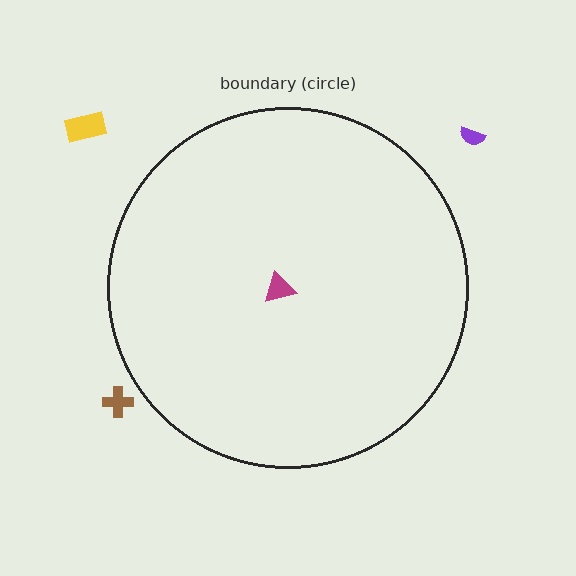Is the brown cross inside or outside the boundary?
Outside.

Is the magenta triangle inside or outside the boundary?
Inside.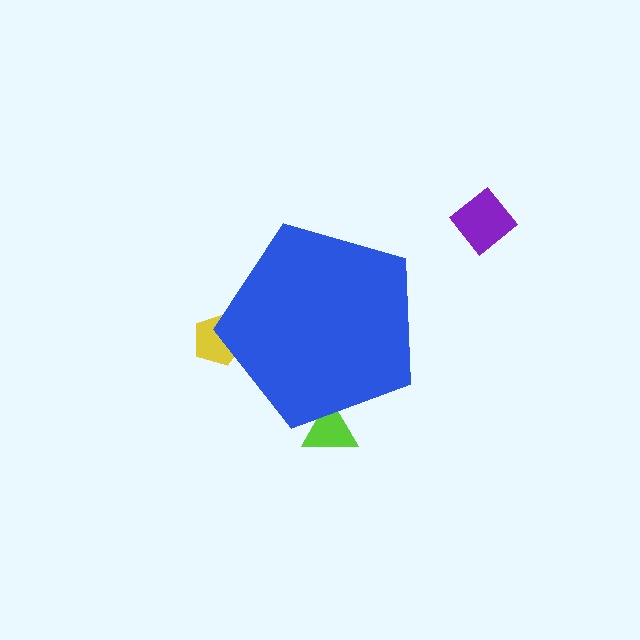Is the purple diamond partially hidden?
No, the purple diamond is fully visible.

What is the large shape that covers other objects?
A blue pentagon.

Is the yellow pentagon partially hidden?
Yes, the yellow pentagon is partially hidden behind the blue pentagon.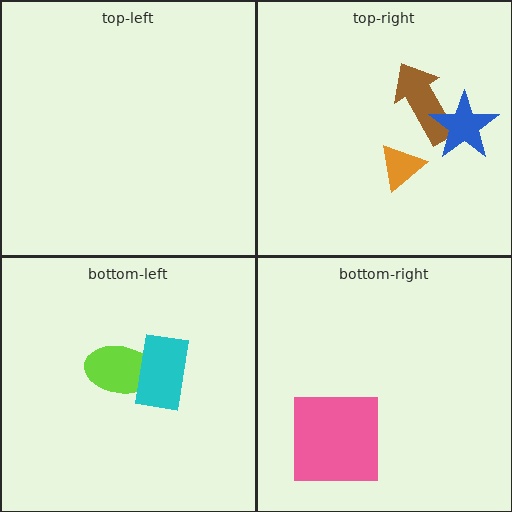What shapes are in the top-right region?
The orange triangle, the brown arrow, the blue star.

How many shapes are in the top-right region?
3.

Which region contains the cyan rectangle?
The bottom-left region.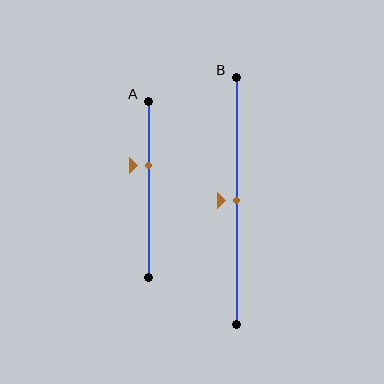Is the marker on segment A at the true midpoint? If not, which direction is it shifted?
No, the marker on segment A is shifted upward by about 14% of the segment length.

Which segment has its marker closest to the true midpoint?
Segment B has its marker closest to the true midpoint.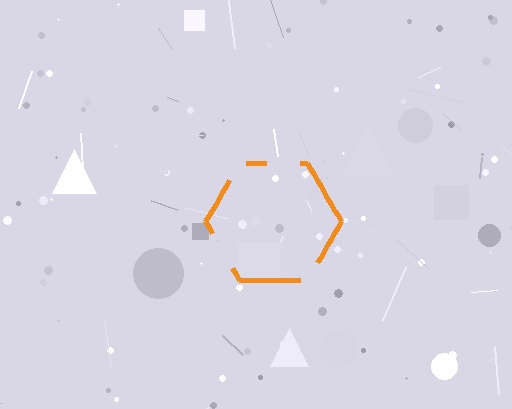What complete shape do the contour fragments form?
The contour fragments form a hexagon.